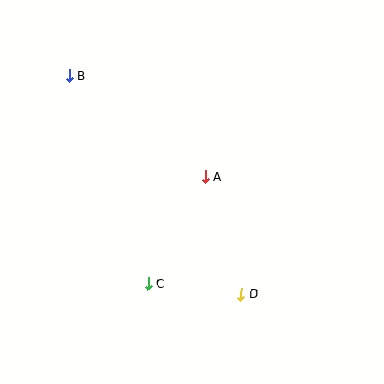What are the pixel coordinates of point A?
Point A is at (206, 177).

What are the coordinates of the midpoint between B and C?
The midpoint between B and C is at (109, 180).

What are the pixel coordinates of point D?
Point D is at (241, 294).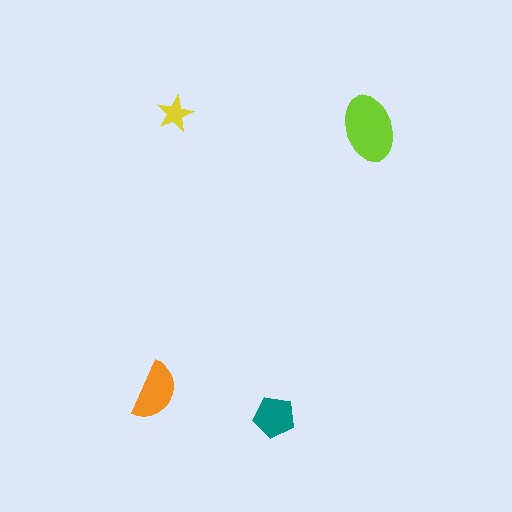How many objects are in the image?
There are 4 objects in the image.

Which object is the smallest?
The yellow star.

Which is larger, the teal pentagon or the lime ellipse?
The lime ellipse.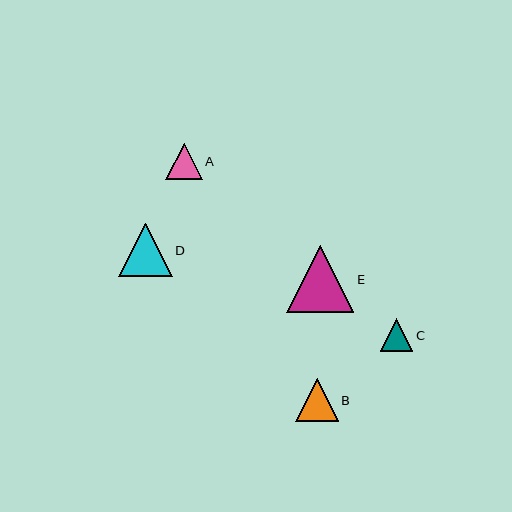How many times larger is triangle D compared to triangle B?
Triangle D is approximately 1.2 times the size of triangle B.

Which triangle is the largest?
Triangle E is the largest with a size of approximately 67 pixels.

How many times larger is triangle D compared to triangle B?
Triangle D is approximately 1.2 times the size of triangle B.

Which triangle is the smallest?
Triangle C is the smallest with a size of approximately 33 pixels.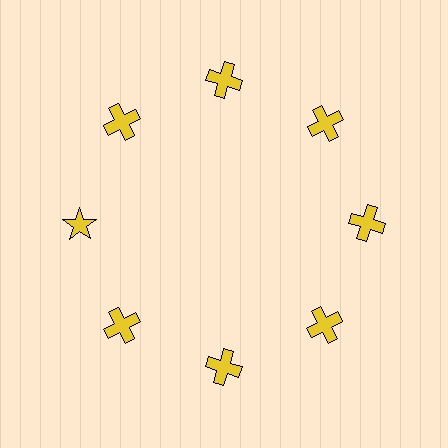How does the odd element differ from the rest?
It has a different shape: star instead of cross.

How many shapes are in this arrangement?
There are 8 shapes arranged in a ring pattern.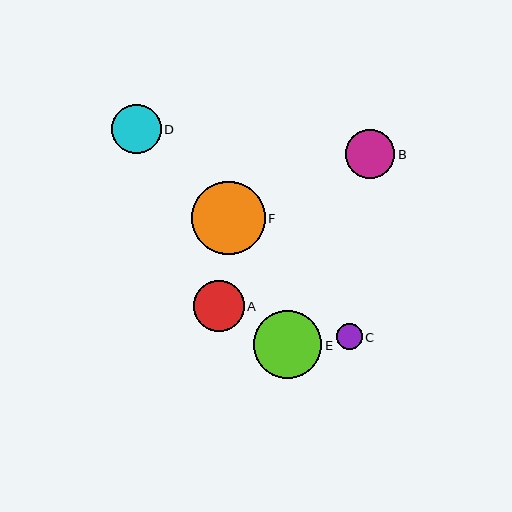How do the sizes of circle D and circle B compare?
Circle D and circle B are approximately the same size.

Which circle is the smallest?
Circle C is the smallest with a size of approximately 26 pixels.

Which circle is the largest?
Circle F is the largest with a size of approximately 73 pixels.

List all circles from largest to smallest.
From largest to smallest: F, E, A, D, B, C.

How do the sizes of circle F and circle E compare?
Circle F and circle E are approximately the same size.